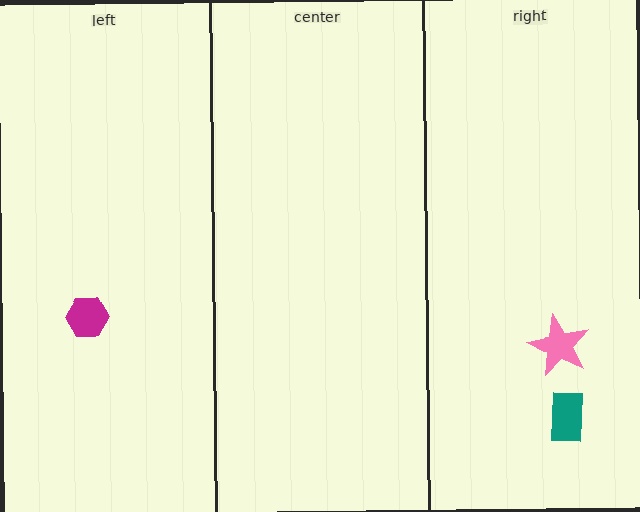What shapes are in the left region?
The magenta hexagon.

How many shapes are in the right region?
2.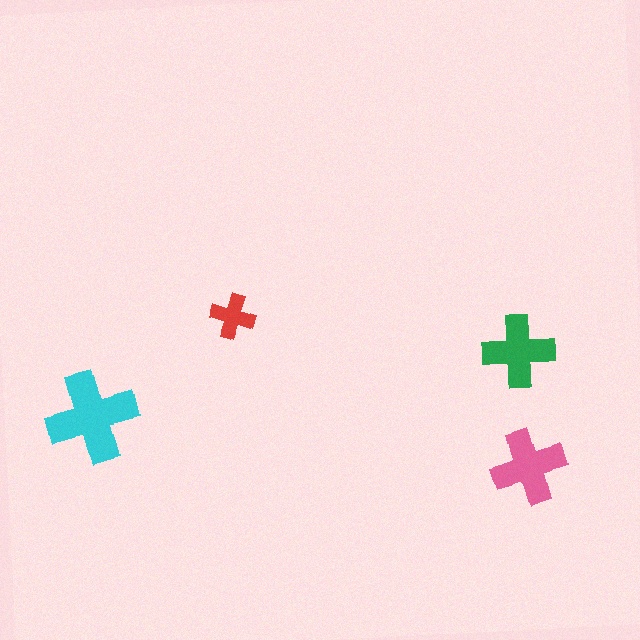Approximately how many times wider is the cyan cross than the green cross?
About 1.5 times wider.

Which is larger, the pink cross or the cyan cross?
The cyan one.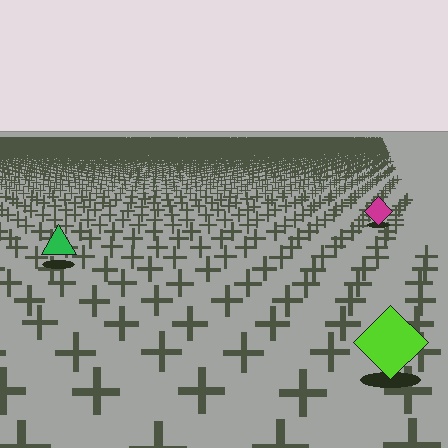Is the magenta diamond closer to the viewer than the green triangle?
No. The green triangle is closer — you can tell from the texture gradient: the ground texture is coarser near it.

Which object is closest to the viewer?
The lime diamond is closest. The texture marks near it are larger and more spread out.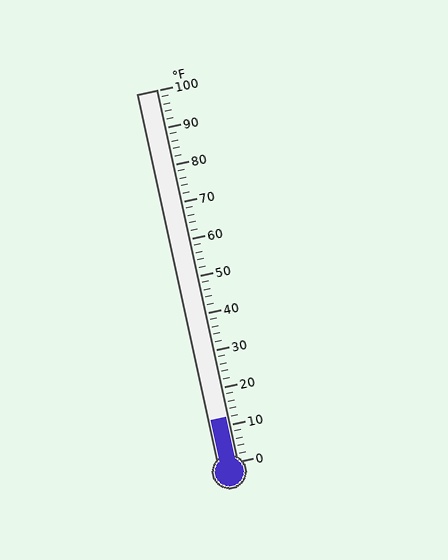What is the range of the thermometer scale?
The thermometer scale ranges from 0°F to 100°F.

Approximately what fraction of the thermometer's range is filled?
The thermometer is filled to approximately 10% of its range.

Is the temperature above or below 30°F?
The temperature is below 30°F.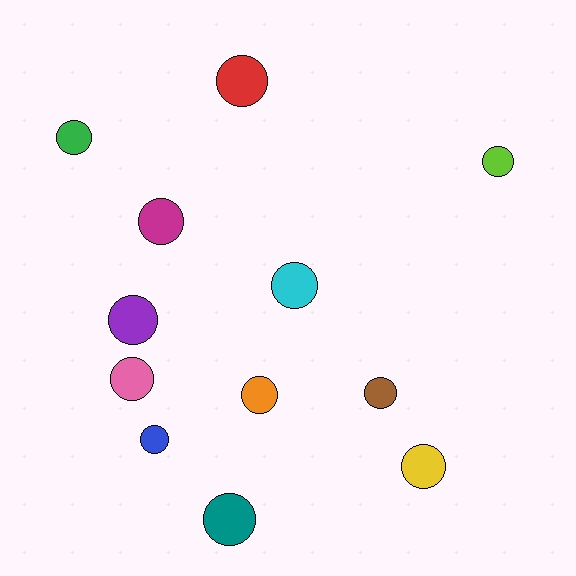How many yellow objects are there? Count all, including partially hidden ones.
There is 1 yellow object.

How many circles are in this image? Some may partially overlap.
There are 12 circles.